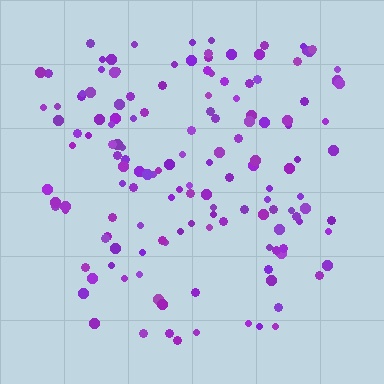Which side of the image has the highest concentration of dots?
The top.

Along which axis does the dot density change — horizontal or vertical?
Vertical.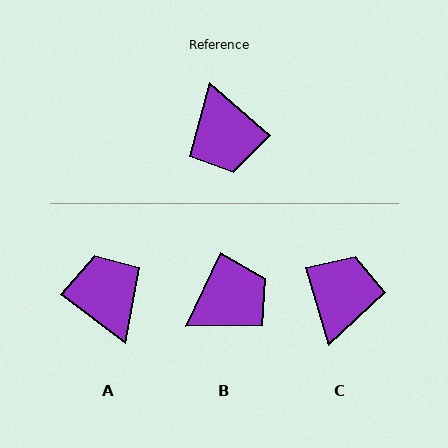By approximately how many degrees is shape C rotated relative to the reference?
Approximately 148 degrees counter-clockwise.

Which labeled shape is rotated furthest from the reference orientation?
A, about 176 degrees away.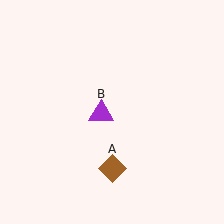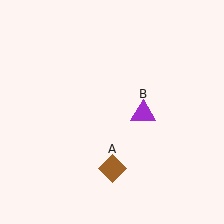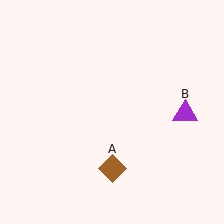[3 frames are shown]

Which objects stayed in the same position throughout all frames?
Brown diamond (object A) remained stationary.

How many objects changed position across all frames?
1 object changed position: purple triangle (object B).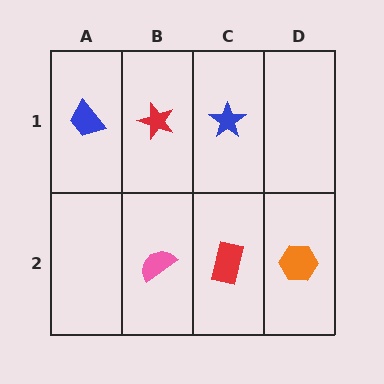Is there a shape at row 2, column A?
No, that cell is empty.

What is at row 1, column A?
A blue trapezoid.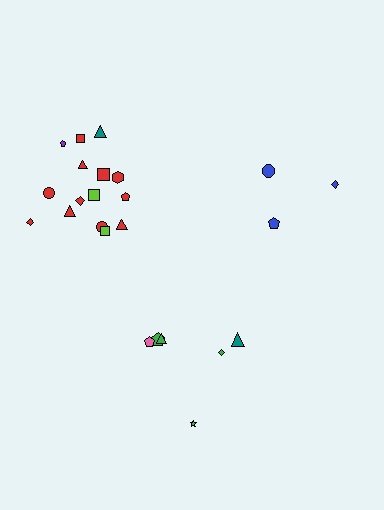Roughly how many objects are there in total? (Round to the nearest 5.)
Roughly 25 objects in total.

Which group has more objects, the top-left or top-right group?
The top-left group.